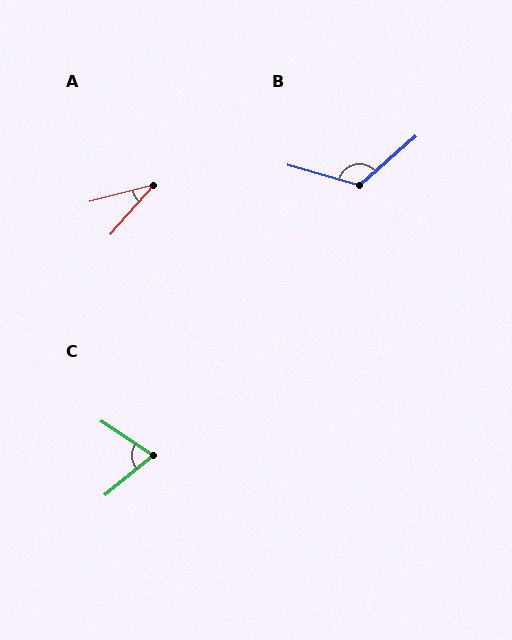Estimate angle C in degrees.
Approximately 72 degrees.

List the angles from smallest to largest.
A (34°), C (72°), B (122°).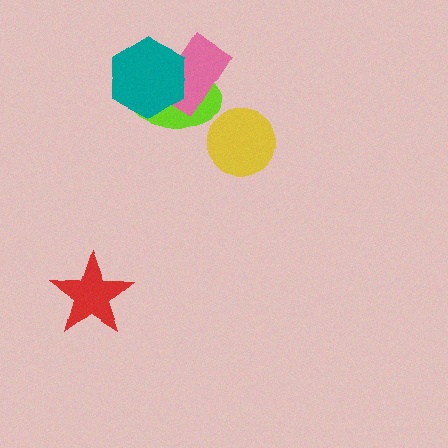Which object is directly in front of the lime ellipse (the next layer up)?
The pink rectangle is directly in front of the lime ellipse.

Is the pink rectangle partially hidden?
Yes, it is partially covered by another shape.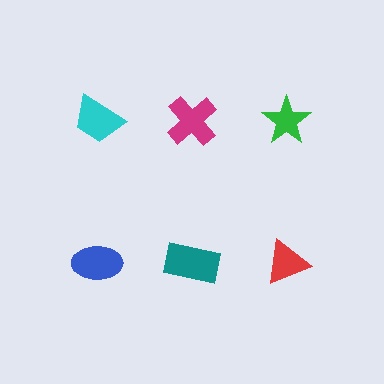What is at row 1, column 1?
A cyan trapezoid.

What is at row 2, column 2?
A teal rectangle.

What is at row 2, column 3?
A red triangle.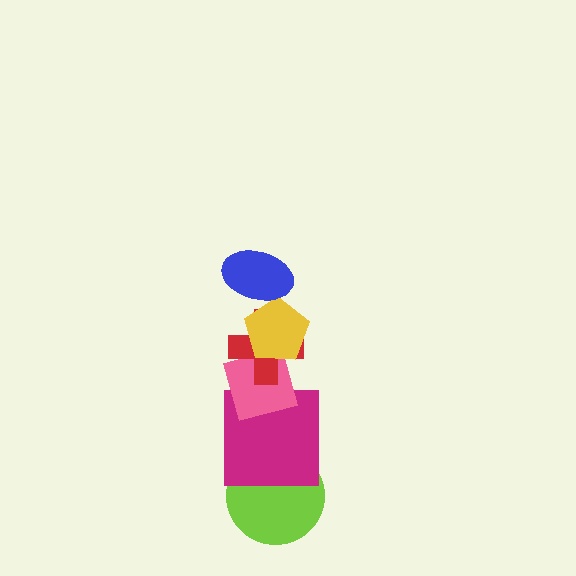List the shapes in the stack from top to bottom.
From top to bottom: the blue ellipse, the yellow pentagon, the red cross, the pink diamond, the magenta square, the lime circle.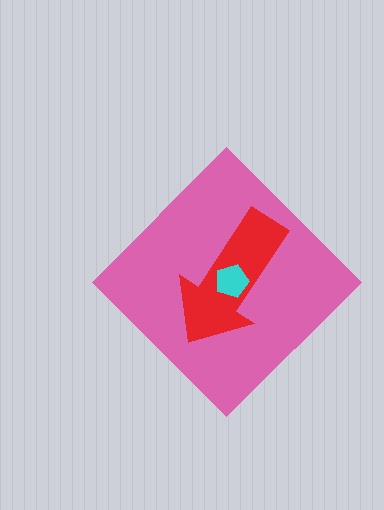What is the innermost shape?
The cyan pentagon.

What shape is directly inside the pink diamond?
The red arrow.